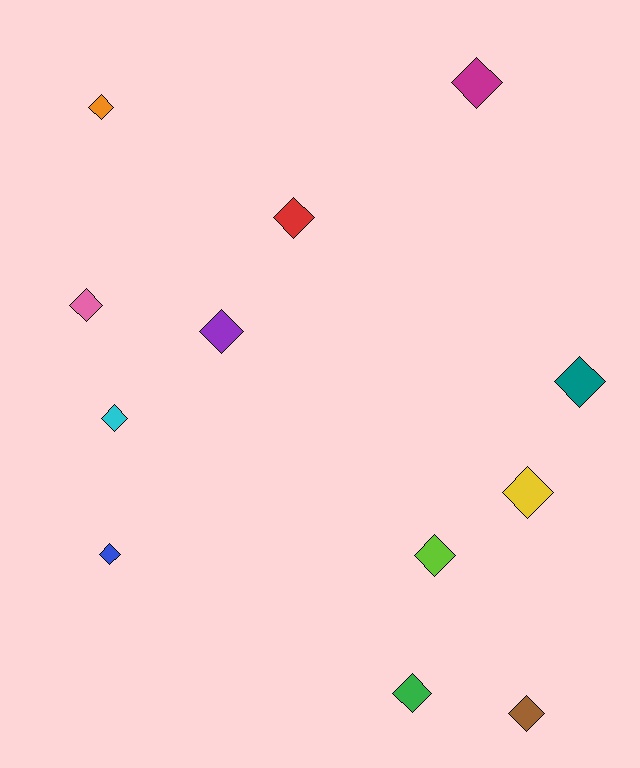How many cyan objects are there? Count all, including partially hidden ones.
There is 1 cyan object.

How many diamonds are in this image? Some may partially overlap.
There are 12 diamonds.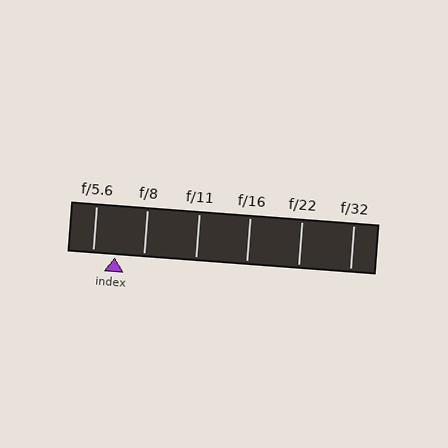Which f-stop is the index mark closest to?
The index mark is closest to f/5.6.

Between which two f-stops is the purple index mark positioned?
The index mark is between f/5.6 and f/8.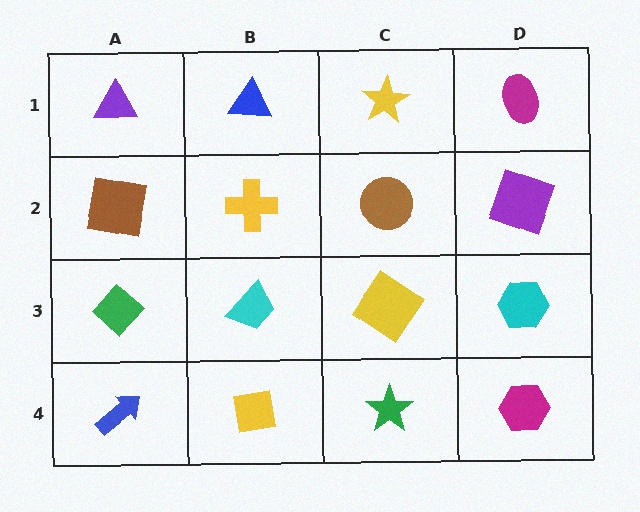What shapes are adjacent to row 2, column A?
A purple triangle (row 1, column A), a green diamond (row 3, column A), a yellow cross (row 2, column B).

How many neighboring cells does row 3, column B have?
4.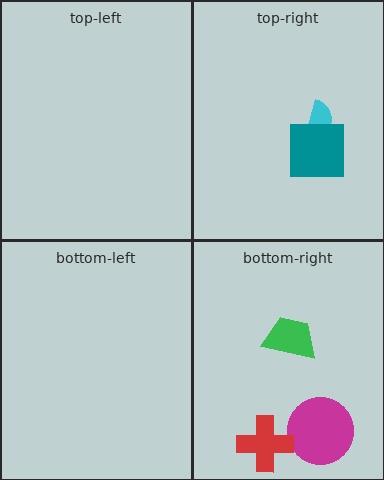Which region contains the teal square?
The top-right region.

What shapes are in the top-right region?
The cyan semicircle, the teal square.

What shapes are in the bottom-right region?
The green trapezoid, the magenta circle, the red cross.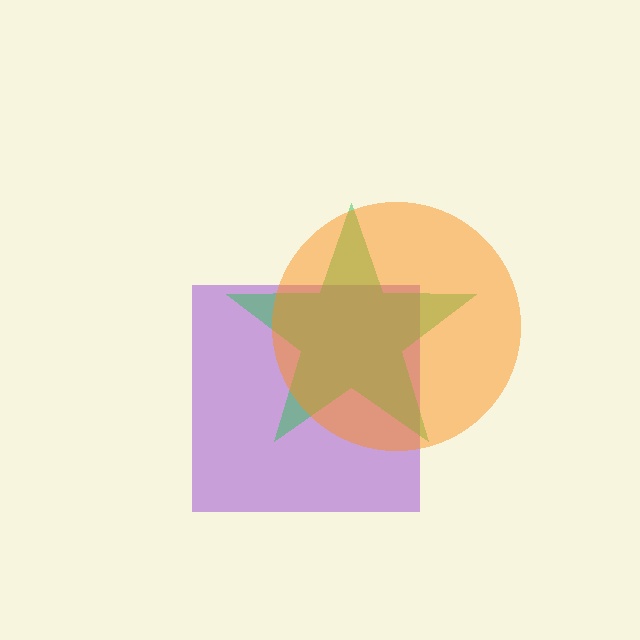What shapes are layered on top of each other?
The layered shapes are: a purple square, a green star, an orange circle.